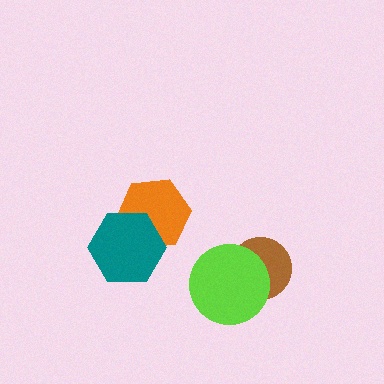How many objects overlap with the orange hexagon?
1 object overlaps with the orange hexagon.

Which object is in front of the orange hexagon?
The teal hexagon is in front of the orange hexagon.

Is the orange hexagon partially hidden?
Yes, it is partially covered by another shape.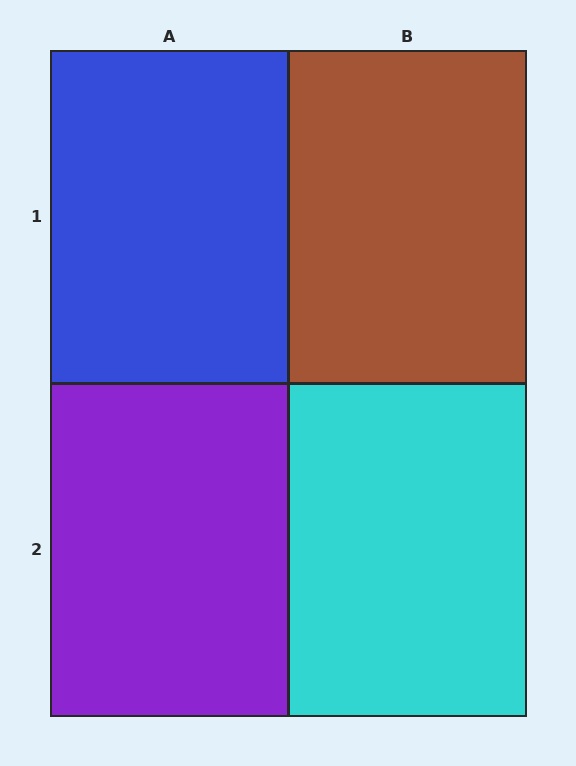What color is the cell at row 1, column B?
Brown.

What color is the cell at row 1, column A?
Blue.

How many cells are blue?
1 cell is blue.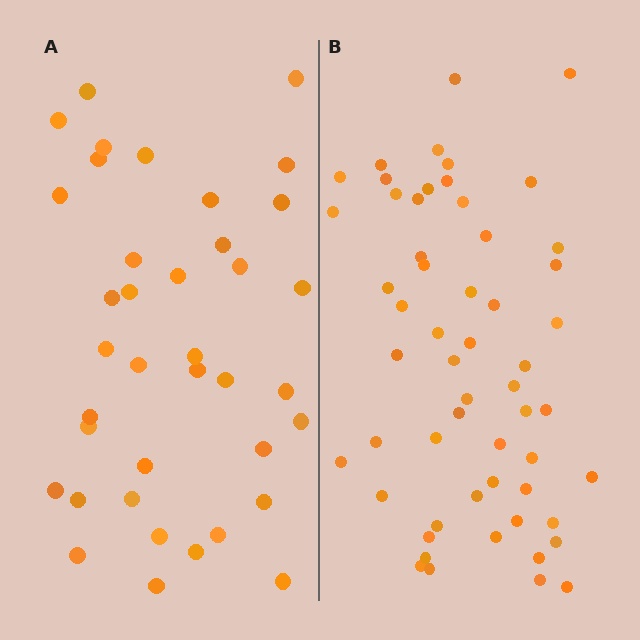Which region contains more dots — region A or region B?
Region B (the right region) has more dots.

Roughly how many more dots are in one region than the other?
Region B has approximately 20 more dots than region A.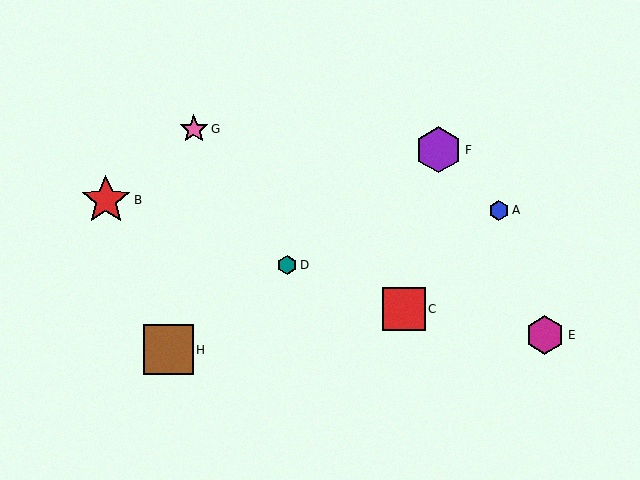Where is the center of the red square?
The center of the red square is at (404, 309).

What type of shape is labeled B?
Shape B is a red star.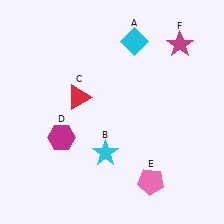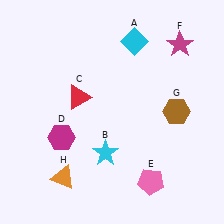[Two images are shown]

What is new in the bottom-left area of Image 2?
An orange triangle (H) was added in the bottom-left area of Image 2.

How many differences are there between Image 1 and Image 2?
There are 2 differences between the two images.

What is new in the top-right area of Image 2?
A brown hexagon (G) was added in the top-right area of Image 2.